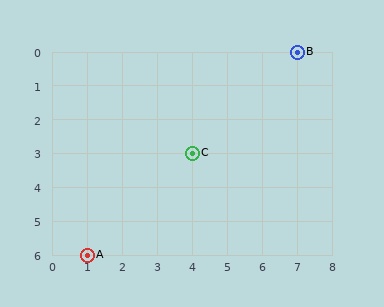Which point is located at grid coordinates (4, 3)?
Point C is at (4, 3).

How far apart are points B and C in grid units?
Points B and C are 3 columns and 3 rows apart (about 4.2 grid units diagonally).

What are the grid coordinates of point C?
Point C is at grid coordinates (4, 3).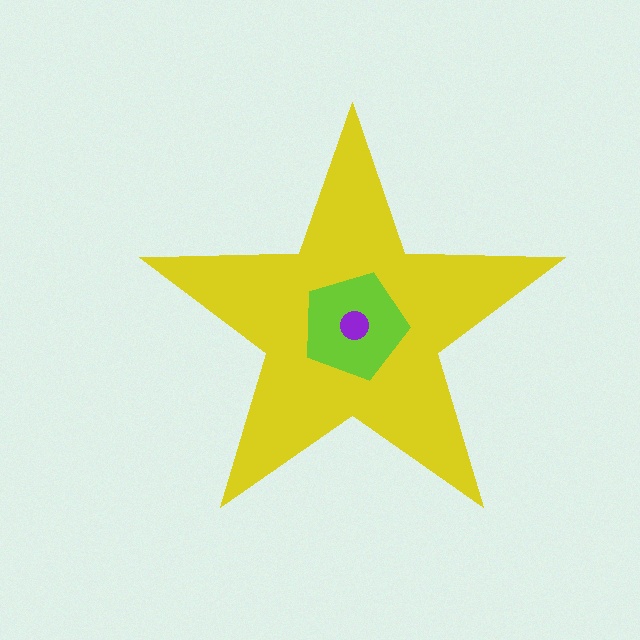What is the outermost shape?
The yellow star.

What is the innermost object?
The purple circle.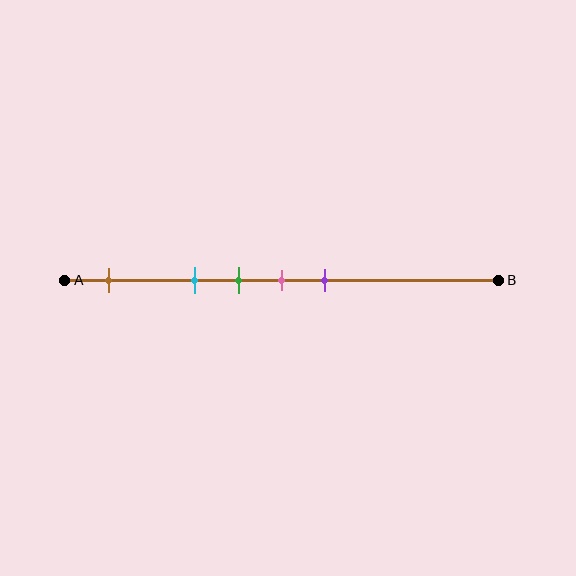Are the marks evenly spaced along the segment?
No, the marks are not evenly spaced.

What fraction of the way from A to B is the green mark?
The green mark is approximately 40% (0.4) of the way from A to B.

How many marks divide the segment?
There are 5 marks dividing the segment.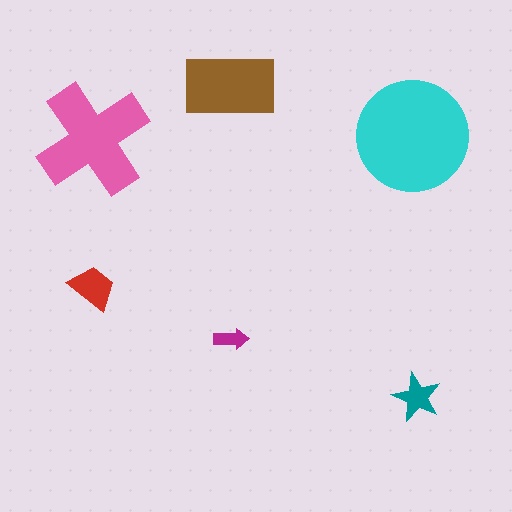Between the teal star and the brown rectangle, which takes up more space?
The brown rectangle.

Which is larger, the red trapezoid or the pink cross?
The pink cross.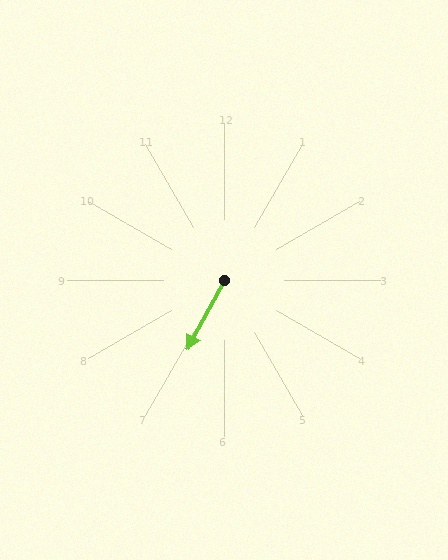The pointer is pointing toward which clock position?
Roughly 7 o'clock.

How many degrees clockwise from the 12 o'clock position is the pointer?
Approximately 208 degrees.